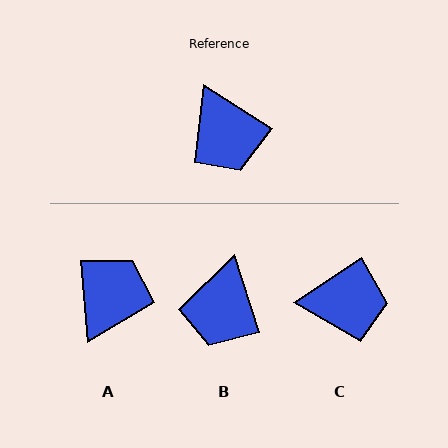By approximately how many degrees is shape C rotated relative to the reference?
Approximately 66 degrees counter-clockwise.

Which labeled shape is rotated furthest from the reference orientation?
A, about 127 degrees away.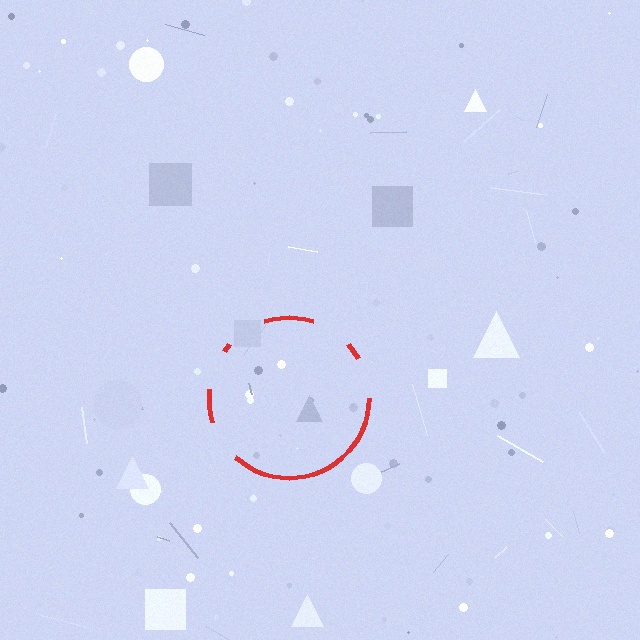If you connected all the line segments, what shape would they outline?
They would outline a circle.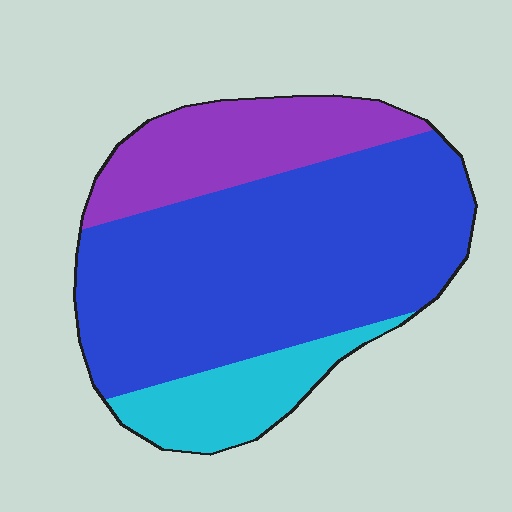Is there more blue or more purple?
Blue.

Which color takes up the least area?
Cyan, at roughly 15%.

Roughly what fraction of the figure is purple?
Purple covers 22% of the figure.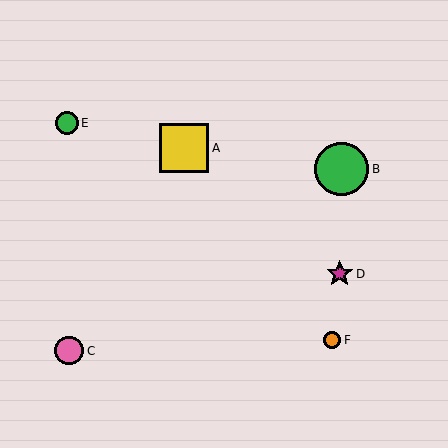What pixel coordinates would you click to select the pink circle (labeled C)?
Click at (69, 351) to select the pink circle C.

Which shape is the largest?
The green circle (labeled B) is the largest.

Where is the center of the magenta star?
The center of the magenta star is at (340, 274).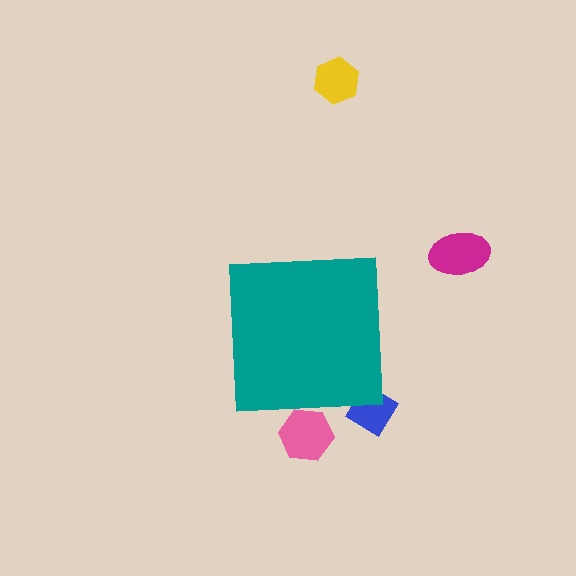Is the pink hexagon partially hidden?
Yes, the pink hexagon is partially hidden behind the teal square.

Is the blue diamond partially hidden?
Yes, the blue diamond is partially hidden behind the teal square.